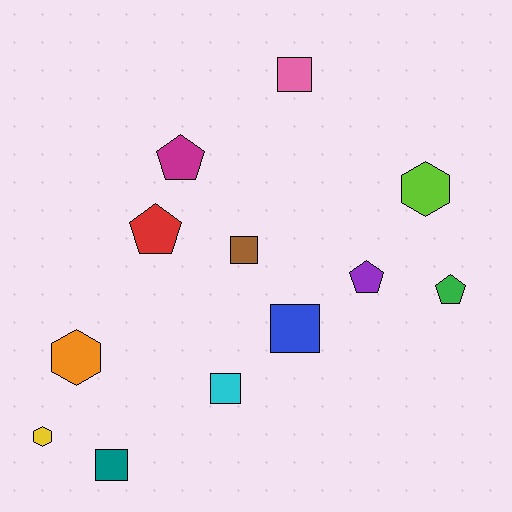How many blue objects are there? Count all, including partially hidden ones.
There is 1 blue object.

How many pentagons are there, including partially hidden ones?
There are 4 pentagons.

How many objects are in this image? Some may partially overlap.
There are 12 objects.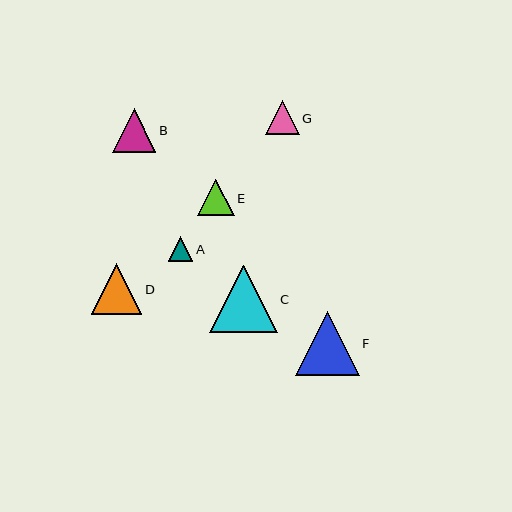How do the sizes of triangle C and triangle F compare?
Triangle C and triangle F are approximately the same size.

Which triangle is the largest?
Triangle C is the largest with a size of approximately 67 pixels.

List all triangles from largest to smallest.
From largest to smallest: C, F, D, B, E, G, A.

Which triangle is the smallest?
Triangle A is the smallest with a size of approximately 24 pixels.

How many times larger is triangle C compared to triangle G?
Triangle C is approximately 2.0 times the size of triangle G.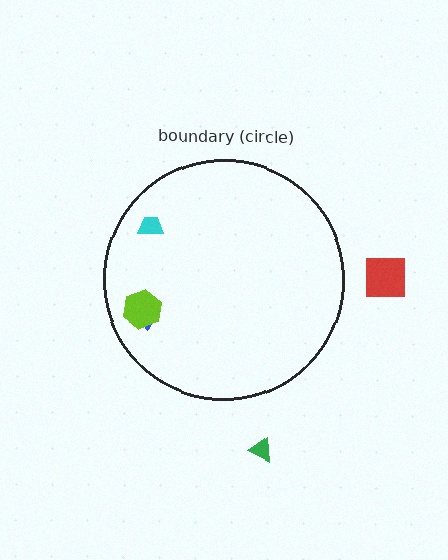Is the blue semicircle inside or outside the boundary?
Inside.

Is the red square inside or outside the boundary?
Outside.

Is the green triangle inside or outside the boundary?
Outside.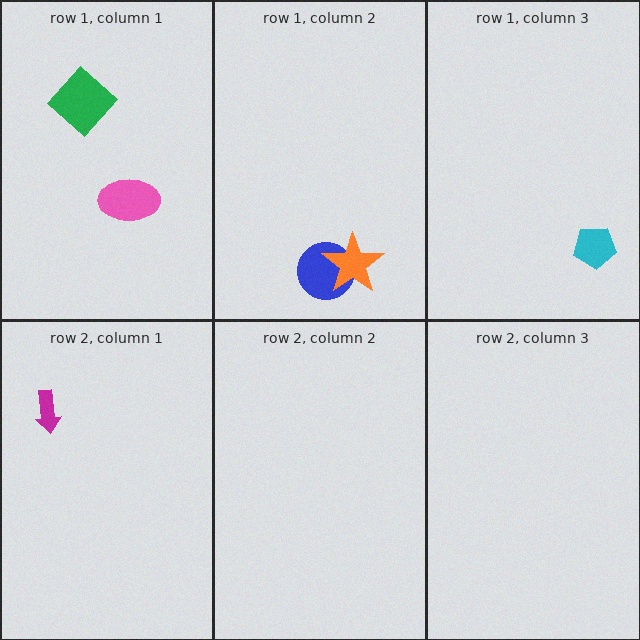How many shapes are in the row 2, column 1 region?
1.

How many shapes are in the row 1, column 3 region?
1.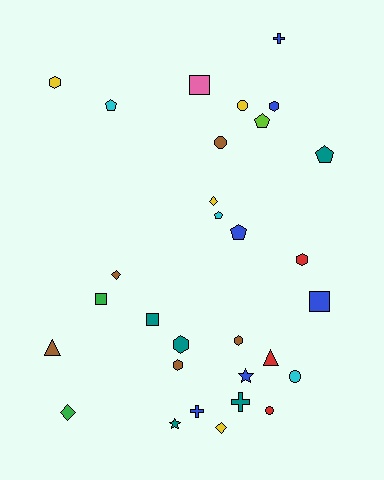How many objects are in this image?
There are 30 objects.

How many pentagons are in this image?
There are 5 pentagons.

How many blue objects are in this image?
There are 6 blue objects.